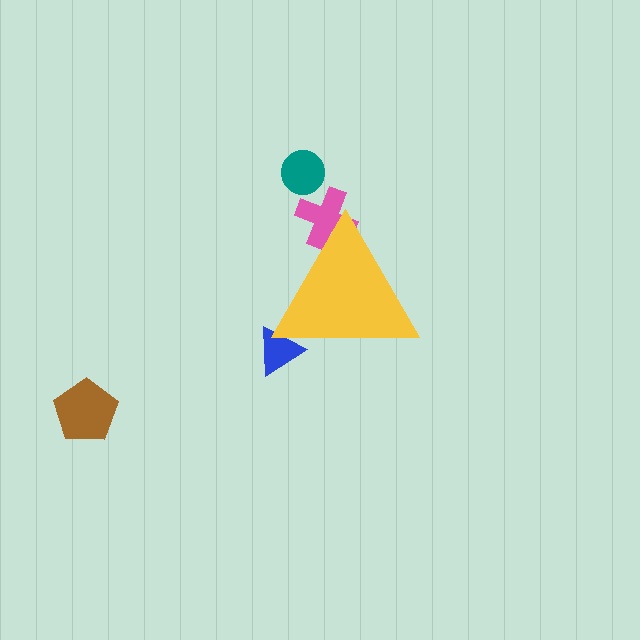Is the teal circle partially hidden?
No, the teal circle is fully visible.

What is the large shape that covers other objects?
A yellow triangle.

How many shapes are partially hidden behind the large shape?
2 shapes are partially hidden.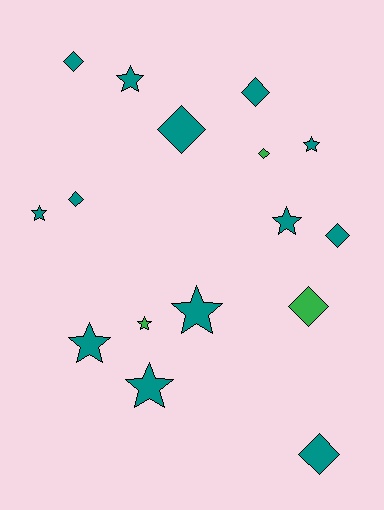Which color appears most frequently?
Teal, with 13 objects.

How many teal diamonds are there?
There are 6 teal diamonds.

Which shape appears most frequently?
Star, with 8 objects.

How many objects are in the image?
There are 16 objects.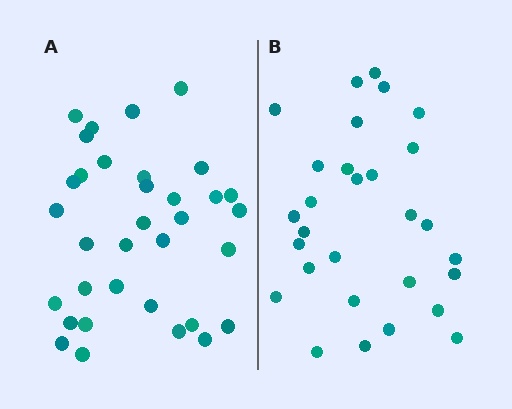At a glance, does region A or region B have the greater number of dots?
Region A (the left region) has more dots.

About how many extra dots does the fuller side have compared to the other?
Region A has about 5 more dots than region B.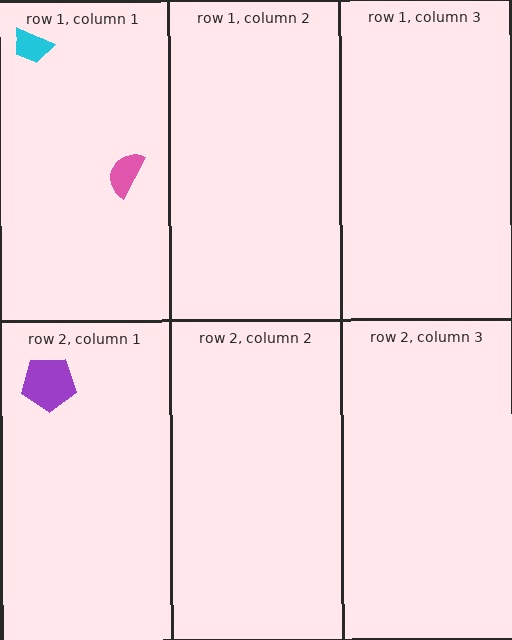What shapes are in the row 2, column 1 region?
The purple pentagon.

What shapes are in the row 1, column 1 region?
The pink semicircle, the cyan trapezoid.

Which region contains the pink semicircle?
The row 1, column 1 region.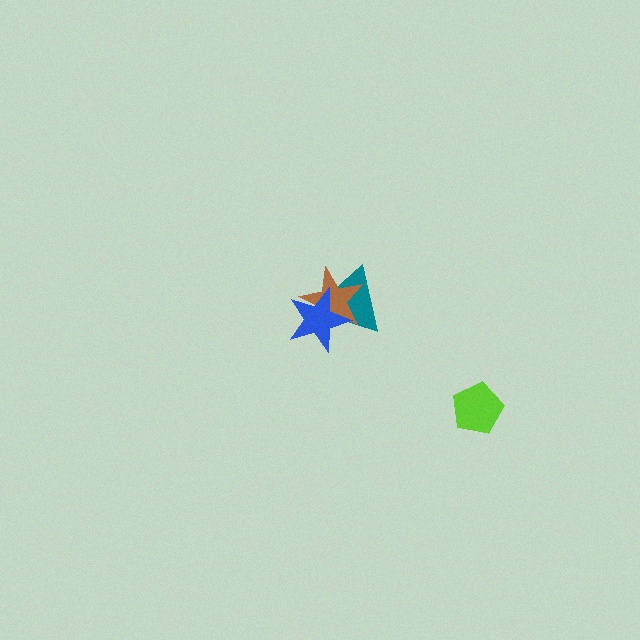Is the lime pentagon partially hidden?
No, no other shape covers it.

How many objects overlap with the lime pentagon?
0 objects overlap with the lime pentagon.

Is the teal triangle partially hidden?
Yes, it is partially covered by another shape.